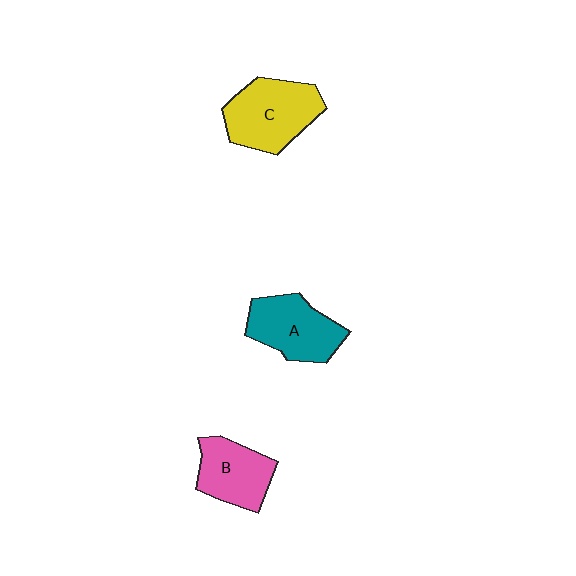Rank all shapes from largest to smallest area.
From largest to smallest: C (yellow), A (teal), B (pink).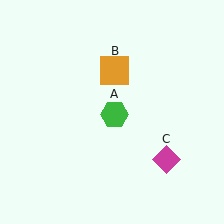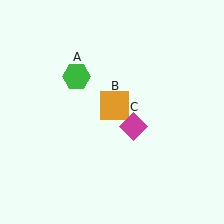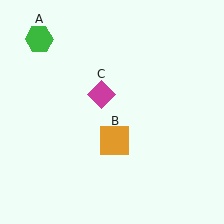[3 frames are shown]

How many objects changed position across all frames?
3 objects changed position: green hexagon (object A), orange square (object B), magenta diamond (object C).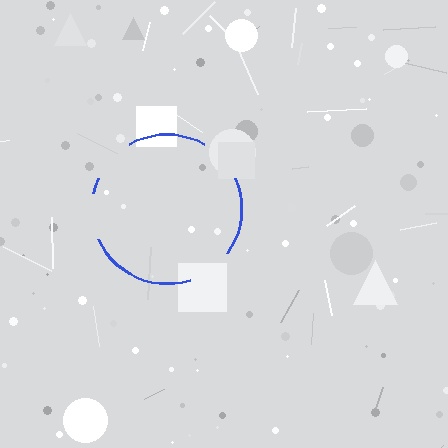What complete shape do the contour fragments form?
The contour fragments form a circle.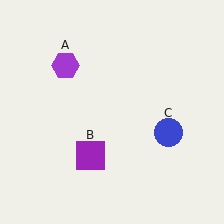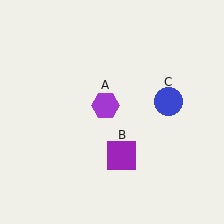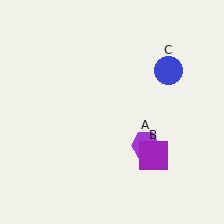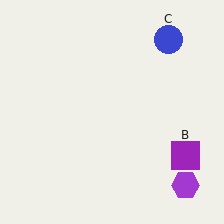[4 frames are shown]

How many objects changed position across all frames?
3 objects changed position: purple hexagon (object A), purple square (object B), blue circle (object C).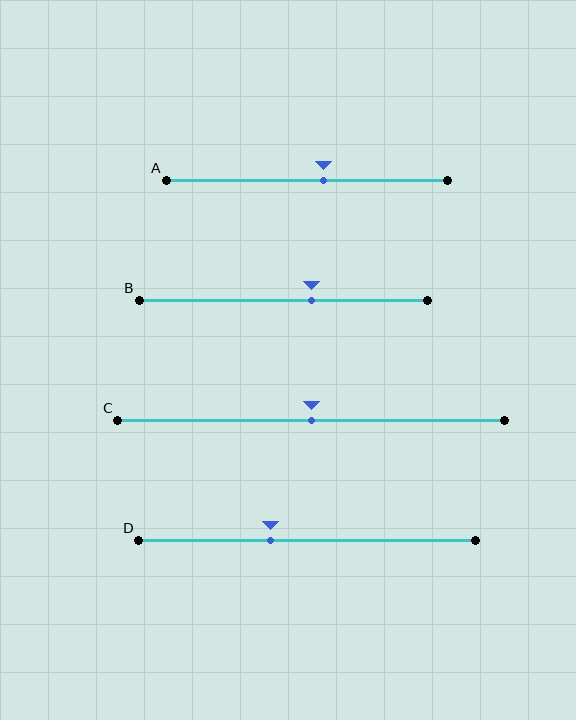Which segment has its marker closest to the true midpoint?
Segment C has its marker closest to the true midpoint.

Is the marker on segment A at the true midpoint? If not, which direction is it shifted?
No, the marker on segment A is shifted to the right by about 6% of the segment length.